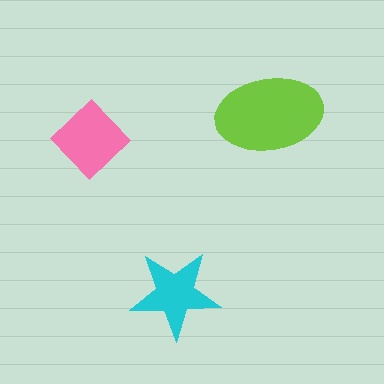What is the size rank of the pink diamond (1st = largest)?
2nd.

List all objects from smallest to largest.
The cyan star, the pink diamond, the lime ellipse.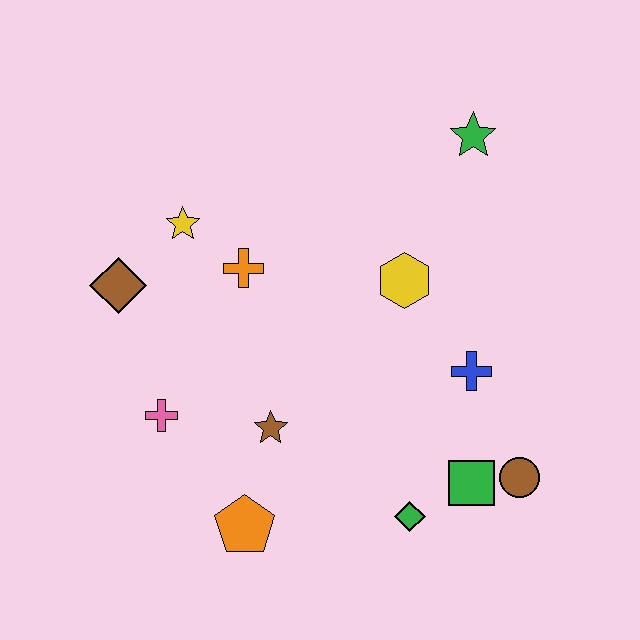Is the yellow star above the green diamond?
Yes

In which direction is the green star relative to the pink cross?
The green star is to the right of the pink cross.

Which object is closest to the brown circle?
The green square is closest to the brown circle.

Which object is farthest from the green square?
The brown diamond is farthest from the green square.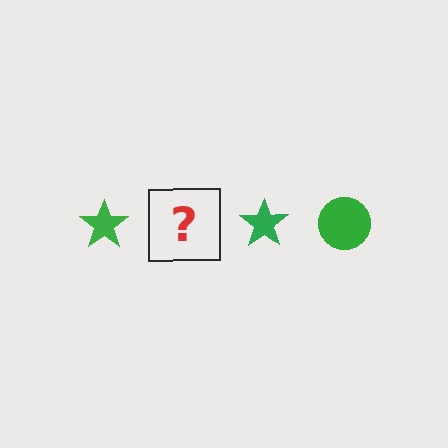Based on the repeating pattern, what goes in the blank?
The blank should be a green circle.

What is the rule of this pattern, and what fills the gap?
The rule is that the pattern cycles through star, circle shapes in green. The gap should be filled with a green circle.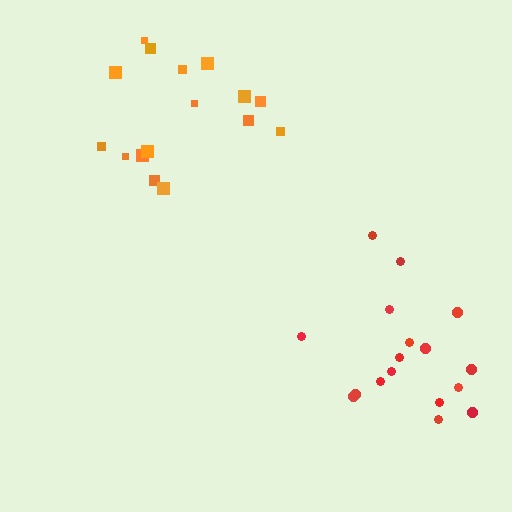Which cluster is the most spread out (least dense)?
Orange.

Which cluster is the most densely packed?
Red.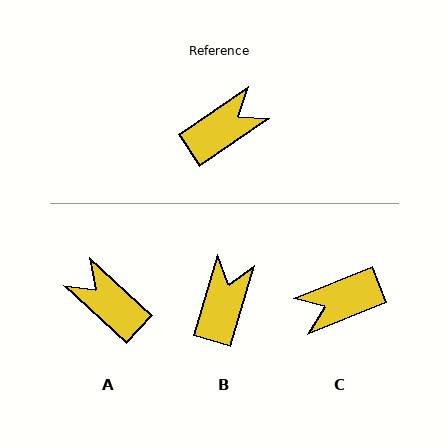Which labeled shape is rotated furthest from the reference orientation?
C, about 168 degrees away.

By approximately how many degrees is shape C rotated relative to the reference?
Approximately 168 degrees counter-clockwise.